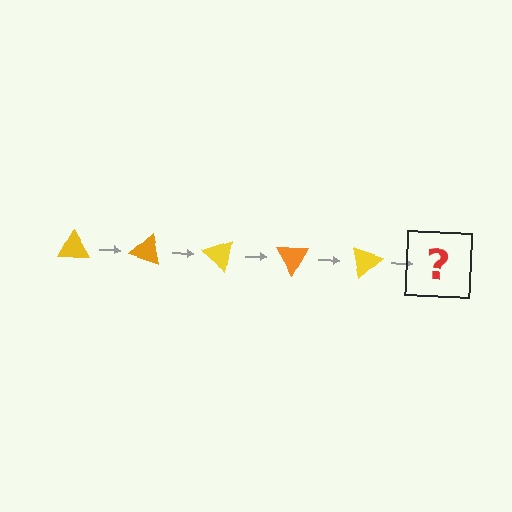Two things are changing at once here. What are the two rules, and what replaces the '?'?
The two rules are that it rotates 20 degrees each step and the color cycles through yellow and orange. The '?' should be an orange triangle, rotated 100 degrees from the start.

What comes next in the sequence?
The next element should be an orange triangle, rotated 100 degrees from the start.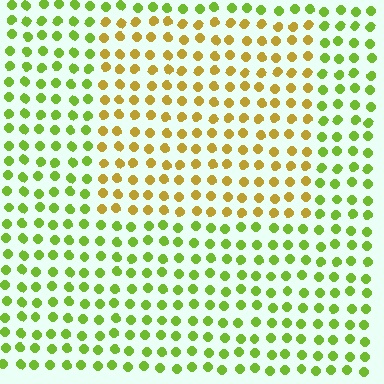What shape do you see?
I see a rectangle.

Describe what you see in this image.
The image is filled with small lime elements in a uniform arrangement. A rectangle-shaped region is visible where the elements are tinted to a slightly different hue, forming a subtle color boundary.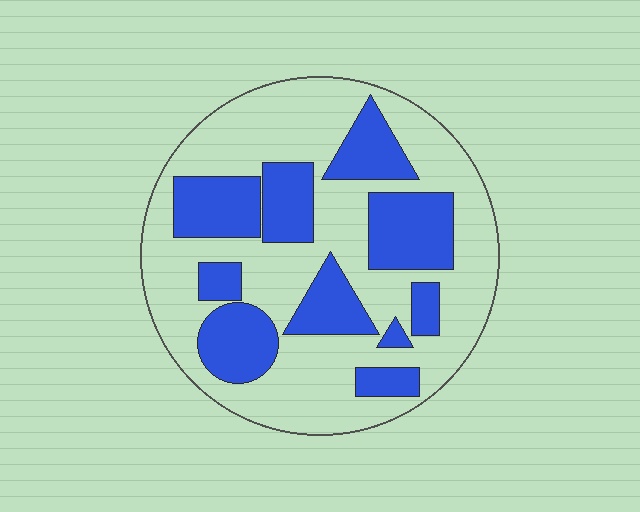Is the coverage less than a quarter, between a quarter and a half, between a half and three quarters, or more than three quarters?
Between a quarter and a half.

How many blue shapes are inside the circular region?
10.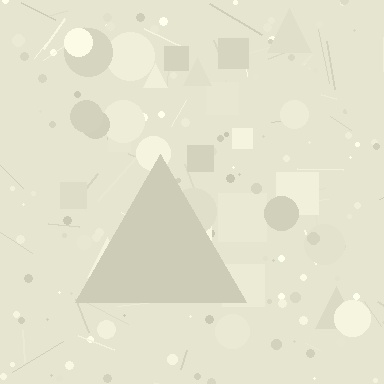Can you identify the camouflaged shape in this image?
The camouflaged shape is a triangle.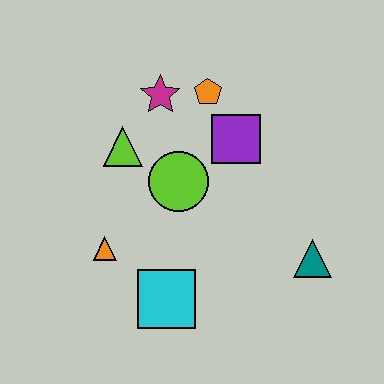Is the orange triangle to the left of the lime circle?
Yes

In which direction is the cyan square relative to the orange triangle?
The cyan square is to the right of the orange triangle.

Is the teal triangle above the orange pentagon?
No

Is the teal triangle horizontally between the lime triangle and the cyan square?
No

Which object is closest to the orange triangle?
The cyan square is closest to the orange triangle.